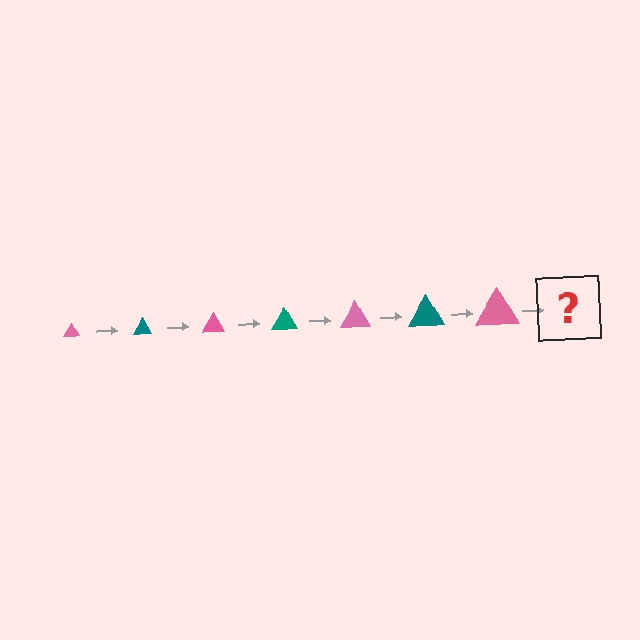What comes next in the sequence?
The next element should be a teal triangle, larger than the previous one.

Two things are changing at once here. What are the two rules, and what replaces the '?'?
The two rules are that the triangle grows larger each step and the color cycles through pink and teal. The '?' should be a teal triangle, larger than the previous one.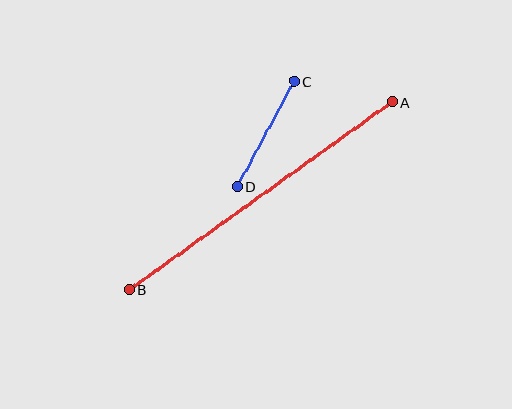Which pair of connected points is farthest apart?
Points A and B are farthest apart.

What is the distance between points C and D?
The distance is approximately 120 pixels.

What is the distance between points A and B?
The distance is approximately 323 pixels.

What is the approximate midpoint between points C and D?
The midpoint is at approximately (265, 134) pixels.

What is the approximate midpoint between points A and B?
The midpoint is at approximately (261, 196) pixels.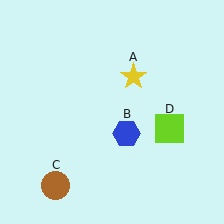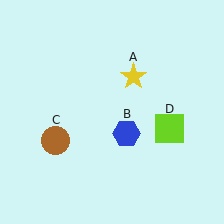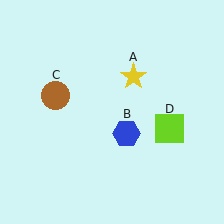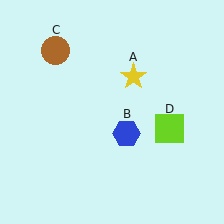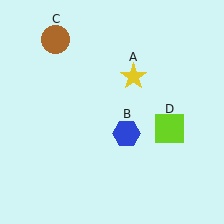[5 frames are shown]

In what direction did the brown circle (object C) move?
The brown circle (object C) moved up.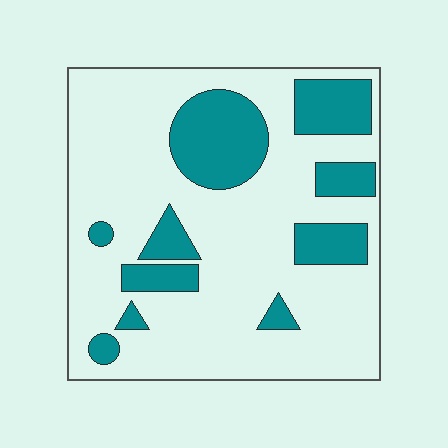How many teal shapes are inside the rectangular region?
10.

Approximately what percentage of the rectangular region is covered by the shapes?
Approximately 25%.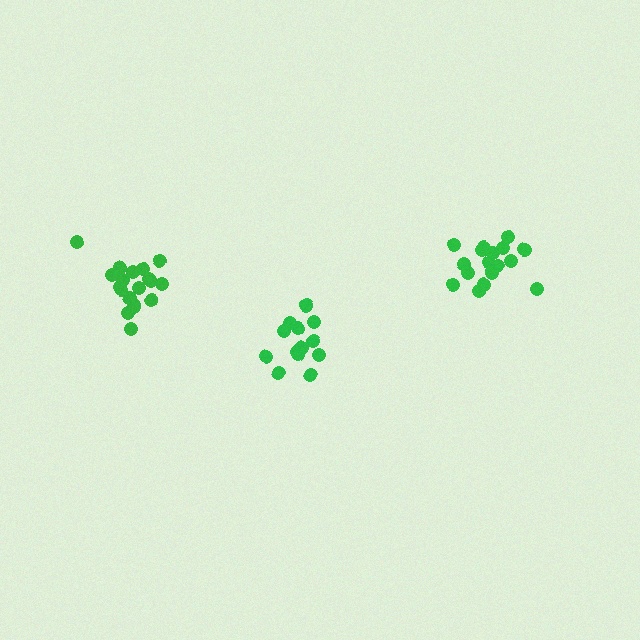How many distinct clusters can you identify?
There are 3 distinct clusters.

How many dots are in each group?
Group 1: 19 dots, Group 2: 17 dots, Group 3: 14 dots (50 total).